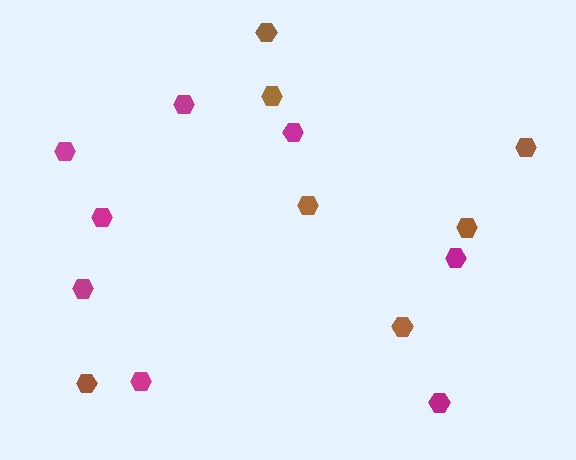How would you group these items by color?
There are 2 groups: one group of brown hexagons (7) and one group of magenta hexagons (8).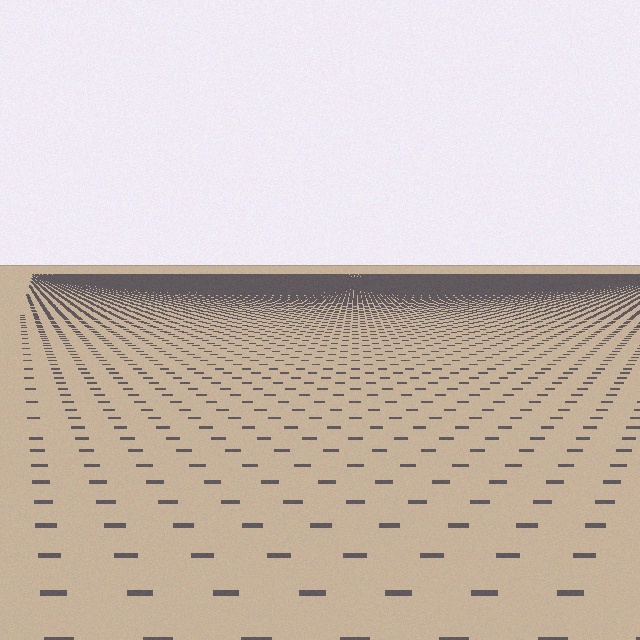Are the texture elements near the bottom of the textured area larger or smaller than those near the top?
Larger. Near the bottom, elements are closer to the viewer and appear at a bigger on-screen size.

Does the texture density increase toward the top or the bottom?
Density increases toward the top.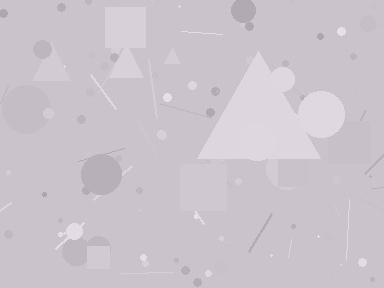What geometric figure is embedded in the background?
A triangle is embedded in the background.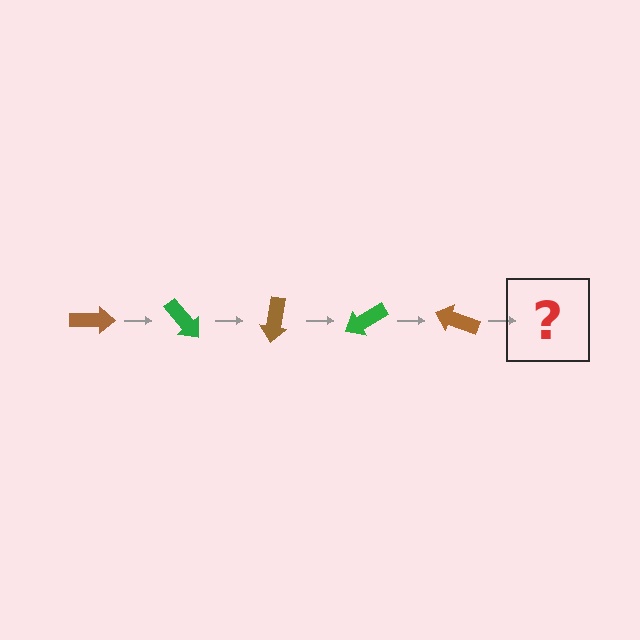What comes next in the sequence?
The next element should be a green arrow, rotated 250 degrees from the start.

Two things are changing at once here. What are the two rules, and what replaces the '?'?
The two rules are that it rotates 50 degrees each step and the color cycles through brown and green. The '?' should be a green arrow, rotated 250 degrees from the start.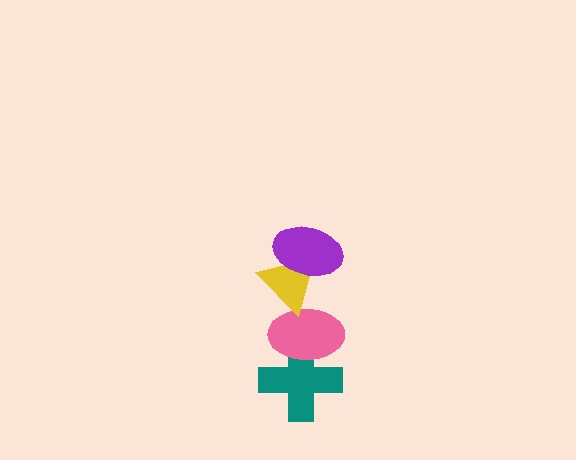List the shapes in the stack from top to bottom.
From top to bottom: the purple ellipse, the yellow triangle, the pink ellipse, the teal cross.